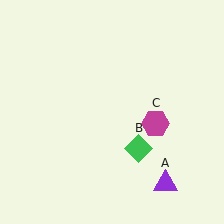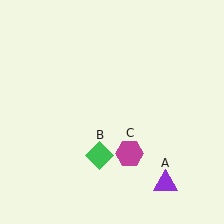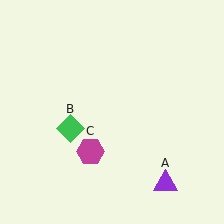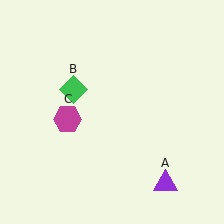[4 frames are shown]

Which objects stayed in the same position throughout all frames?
Purple triangle (object A) remained stationary.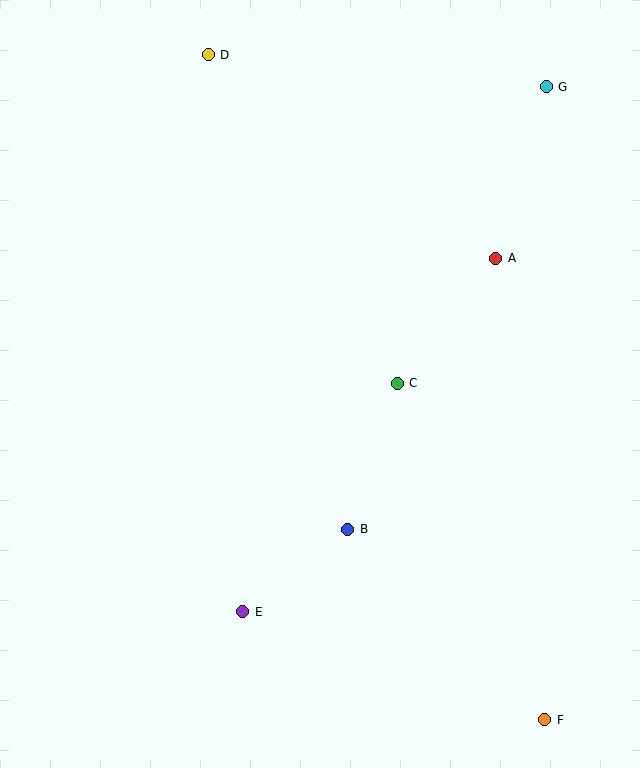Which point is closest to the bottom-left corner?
Point E is closest to the bottom-left corner.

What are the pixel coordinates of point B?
Point B is at (348, 529).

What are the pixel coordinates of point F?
Point F is at (545, 720).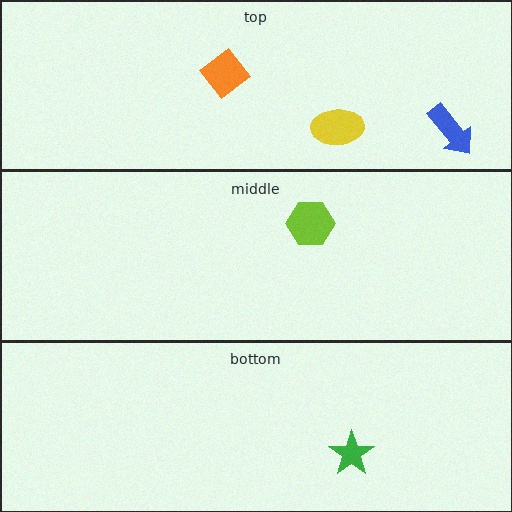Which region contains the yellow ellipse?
The top region.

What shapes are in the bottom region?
The green star.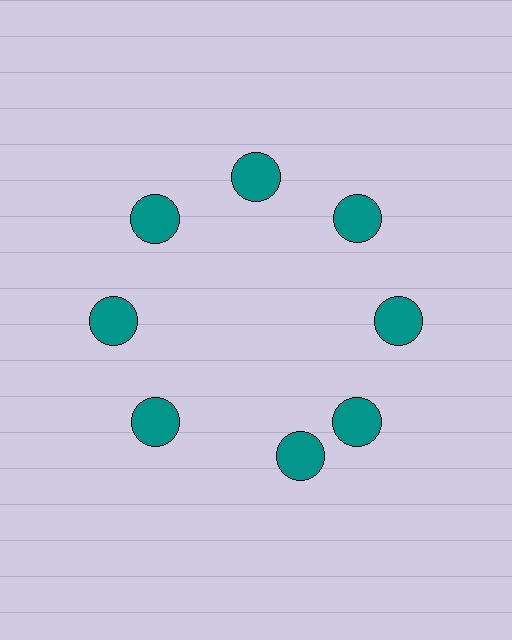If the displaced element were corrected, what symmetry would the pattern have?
It would have 8-fold rotational symmetry — the pattern would map onto itself every 45 degrees.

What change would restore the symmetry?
The symmetry would be restored by rotating it back into even spacing with its neighbors so that all 8 circles sit at equal angles and equal distance from the center.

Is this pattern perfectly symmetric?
No. The 8 teal circles are arranged in a ring, but one element near the 6 o'clock position is rotated out of alignment along the ring, breaking the 8-fold rotational symmetry.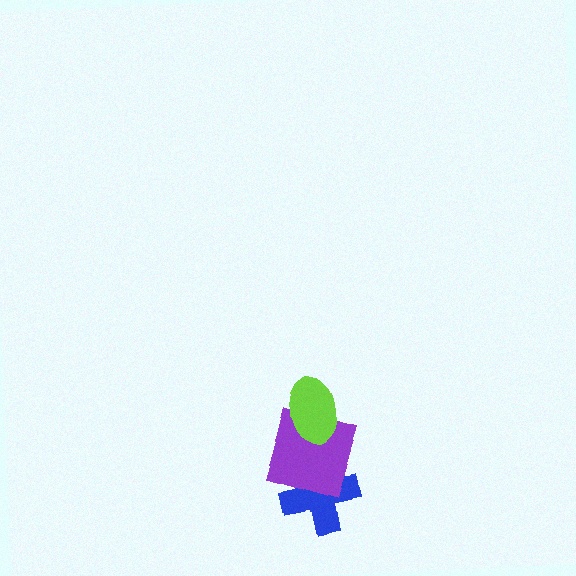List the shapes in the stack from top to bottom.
From top to bottom: the lime ellipse, the purple square, the blue cross.